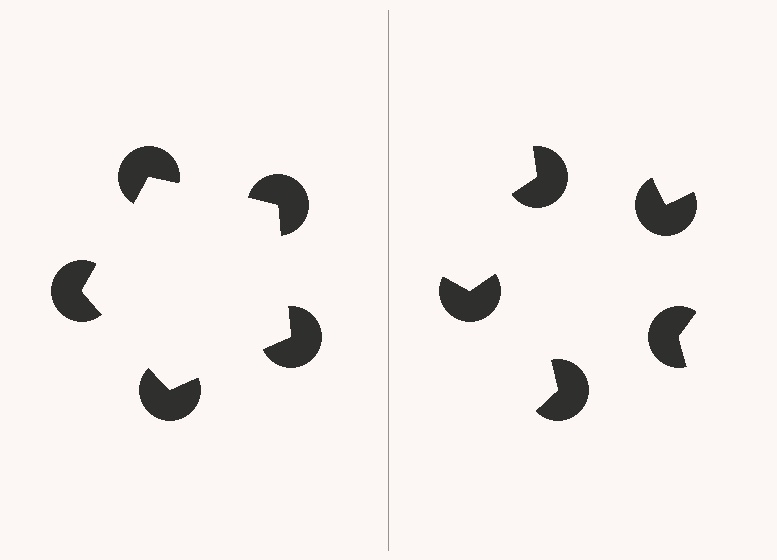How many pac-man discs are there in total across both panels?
10 — 5 on each side.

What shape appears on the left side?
An illusory pentagon.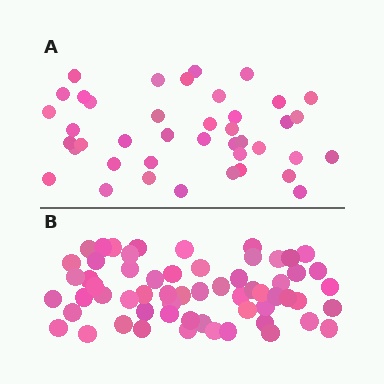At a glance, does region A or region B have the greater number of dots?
Region B (the bottom region) has more dots.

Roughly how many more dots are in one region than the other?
Region B has approximately 20 more dots than region A.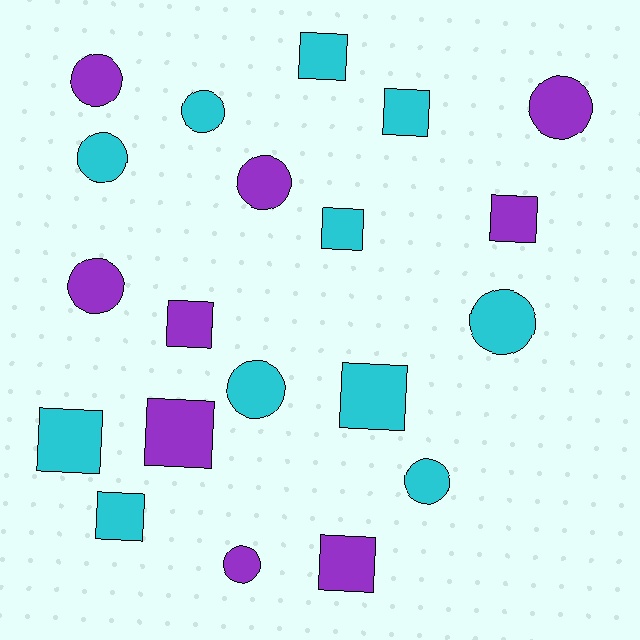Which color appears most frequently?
Cyan, with 11 objects.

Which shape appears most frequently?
Square, with 10 objects.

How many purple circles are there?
There are 5 purple circles.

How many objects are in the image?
There are 20 objects.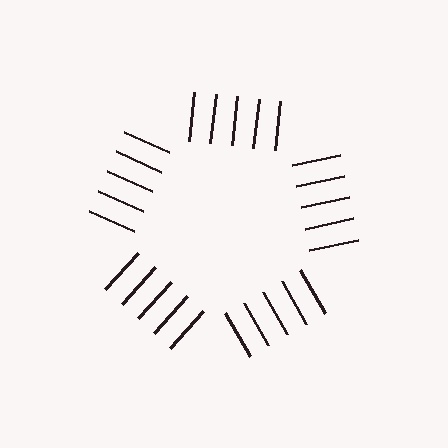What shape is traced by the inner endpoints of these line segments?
An illusory pentagon — the line segments terminate on its edges but no continuous stroke is drawn.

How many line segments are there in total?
25 — 5 along each of the 5 edges.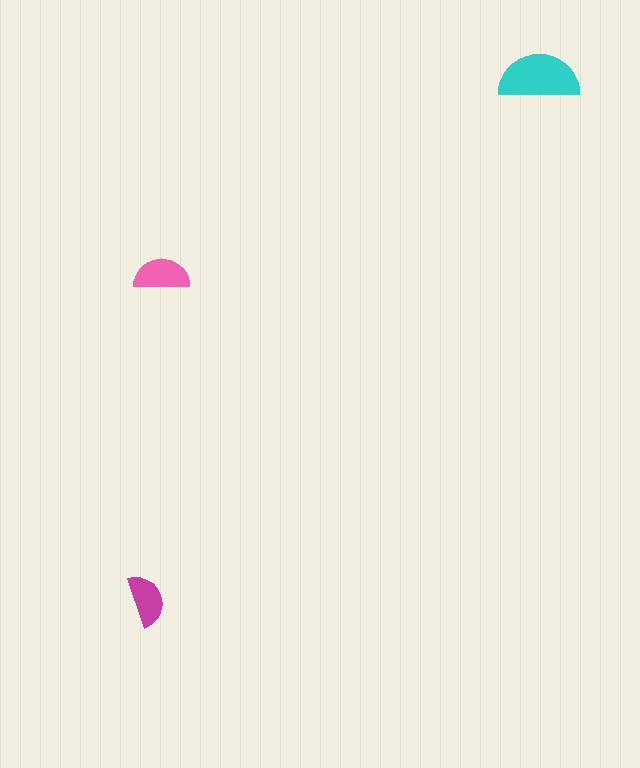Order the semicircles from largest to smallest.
the cyan one, the pink one, the magenta one.